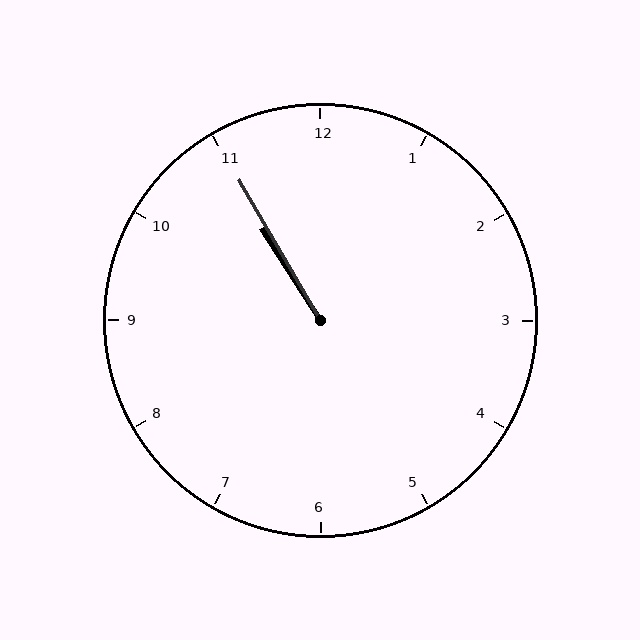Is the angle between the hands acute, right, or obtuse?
It is acute.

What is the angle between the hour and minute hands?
Approximately 2 degrees.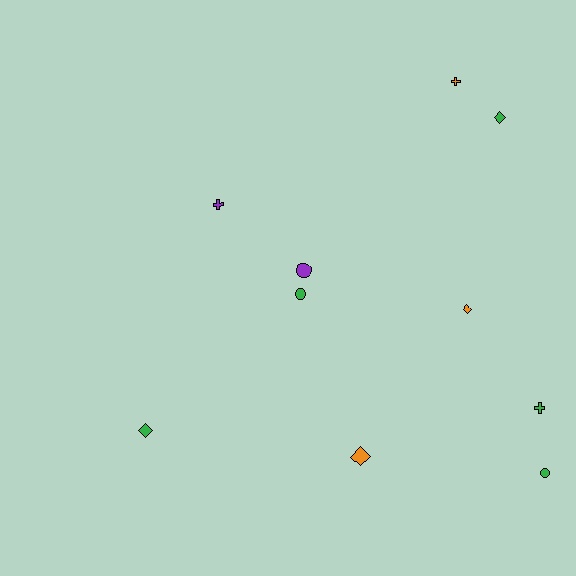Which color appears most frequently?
Green, with 5 objects.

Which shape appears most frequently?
Diamond, with 4 objects.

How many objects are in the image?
There are 10 objects.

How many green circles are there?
There are 2 green circles.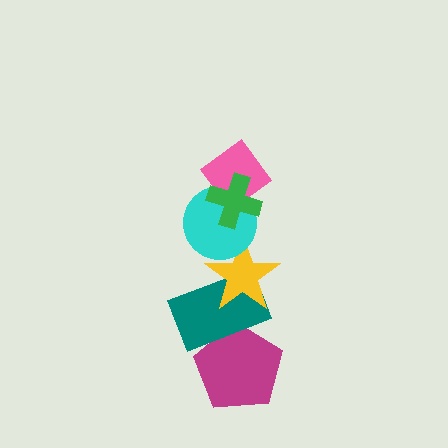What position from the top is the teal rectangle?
The teal rectangle is 5th from the top.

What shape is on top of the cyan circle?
The pink diamond is on top of the cyan circle.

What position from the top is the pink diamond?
The pink diamond is 2nd from the top.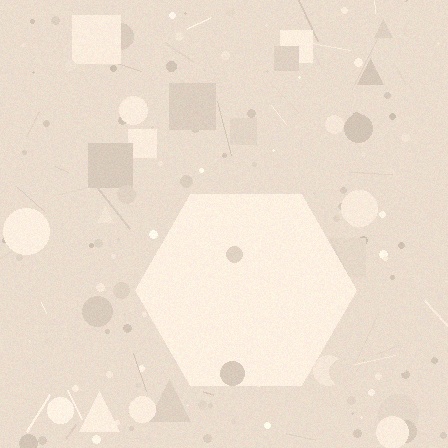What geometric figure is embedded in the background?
A hexagon is embedded in the background.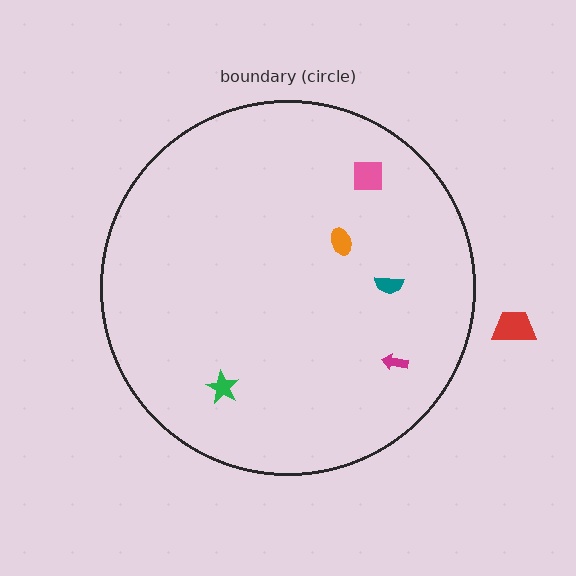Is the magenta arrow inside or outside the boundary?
Inside.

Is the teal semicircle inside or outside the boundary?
Inside.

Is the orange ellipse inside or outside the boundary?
Inside.